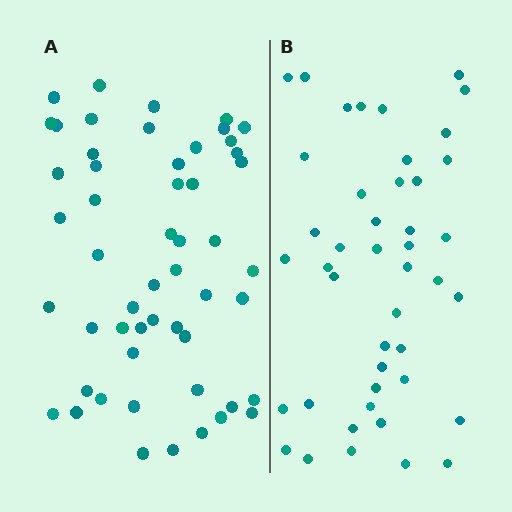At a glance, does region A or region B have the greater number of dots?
Region A (the left region) has more dots.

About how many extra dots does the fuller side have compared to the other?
Region A has roughly 8 or so more dots than region B.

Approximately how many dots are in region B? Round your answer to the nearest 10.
About 40 dots. (The exact count is 44, which rounds to 40.)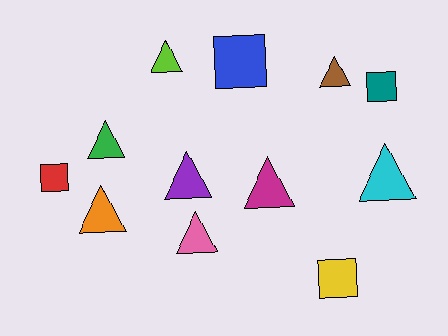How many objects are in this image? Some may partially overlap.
There are 12 objects.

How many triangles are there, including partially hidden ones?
There are 8 triangles.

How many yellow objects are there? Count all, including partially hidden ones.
There is 1 yellow object.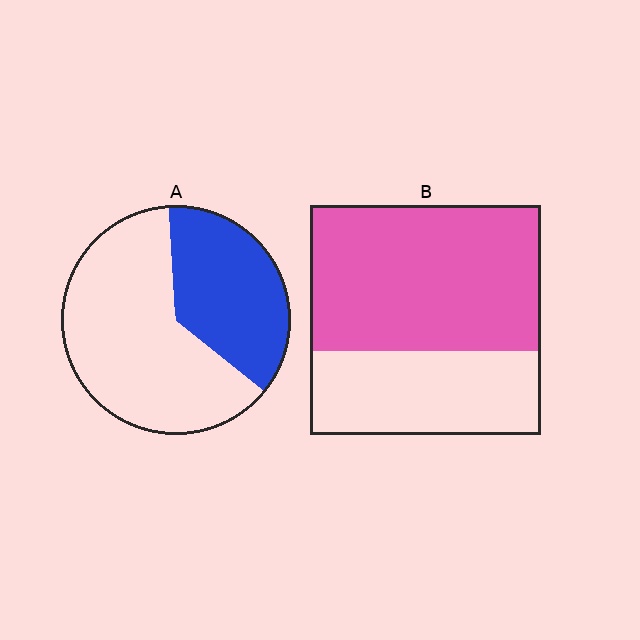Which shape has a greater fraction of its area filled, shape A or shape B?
Shape B.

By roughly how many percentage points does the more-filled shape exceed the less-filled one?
By roughly 25 percentage points (B over A).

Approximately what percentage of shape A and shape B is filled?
A is approximately 35% and B is approximately 65%.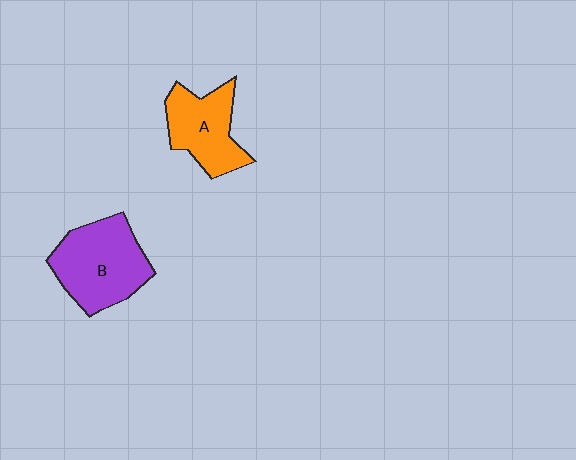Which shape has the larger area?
Shape B (purple).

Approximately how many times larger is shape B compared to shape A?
Approximately 1.3 times.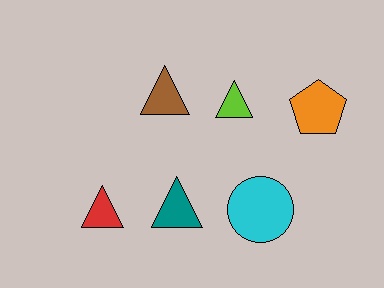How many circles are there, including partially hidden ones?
There is 1 circle.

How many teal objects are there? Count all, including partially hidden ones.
There is 1 teal object.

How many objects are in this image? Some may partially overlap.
There are 6 objects.